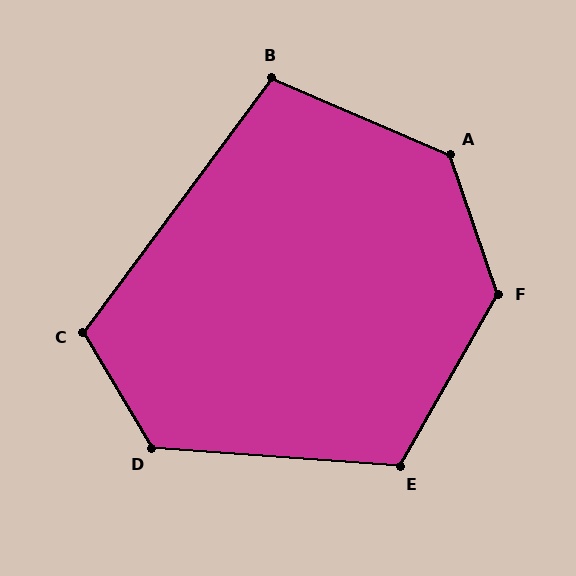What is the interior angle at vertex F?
Approximately 131 degrees (obtuse).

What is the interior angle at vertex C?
Approximately 112 degrees (obtuse).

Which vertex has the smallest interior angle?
B, at approximately 104 degrees.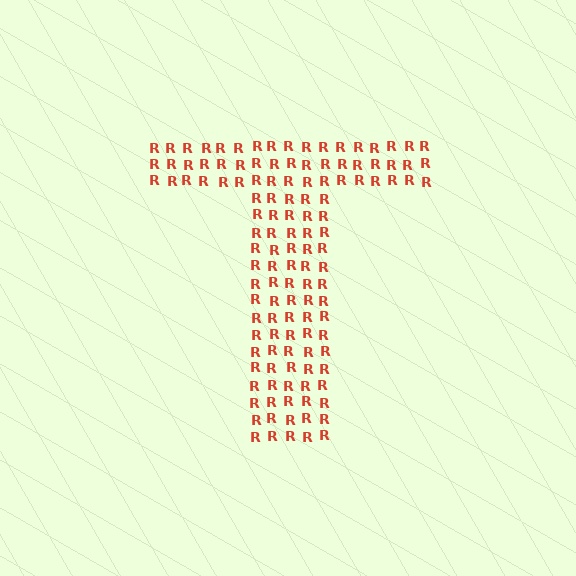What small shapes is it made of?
It is made of small letter R's.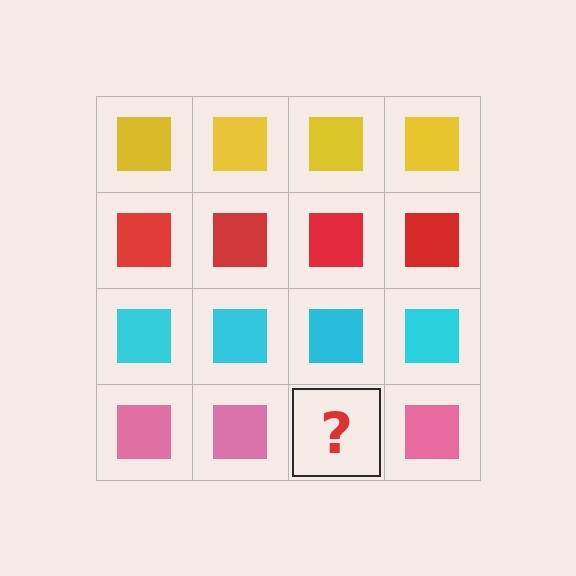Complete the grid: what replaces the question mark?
The question mark should be replaced with a pink square.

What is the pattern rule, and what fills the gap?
The rule is that each row has a consistent color. The gap should be filled with a pink square.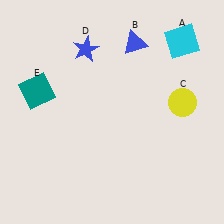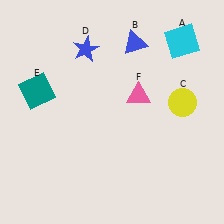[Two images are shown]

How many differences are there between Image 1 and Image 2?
There is 1 difference between the two images.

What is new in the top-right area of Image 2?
A pink triangle (F) was added in the top-right area of Image 2.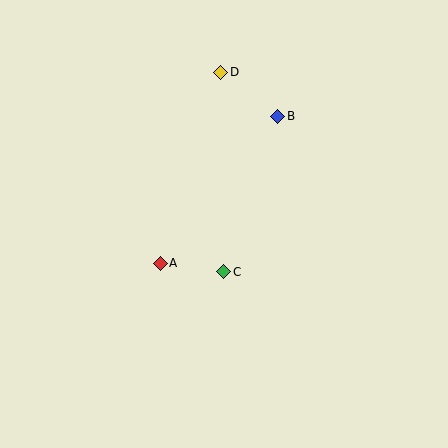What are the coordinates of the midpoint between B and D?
The midpoint between B and D is at (249, 94).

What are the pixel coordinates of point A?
Point A is at (160, 263).